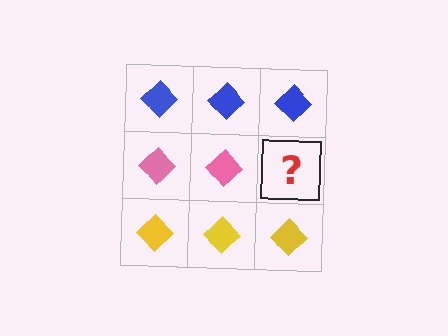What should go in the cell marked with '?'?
The missing cell should contain a pink diamond.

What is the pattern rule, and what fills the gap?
The rule is that each row has a consistent color. The gap should be filled with a pink diamond.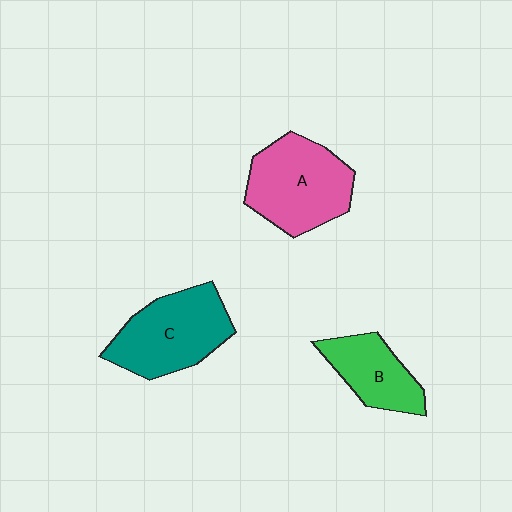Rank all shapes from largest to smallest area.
From largest to smallest: A (pink), C (teal), B (green).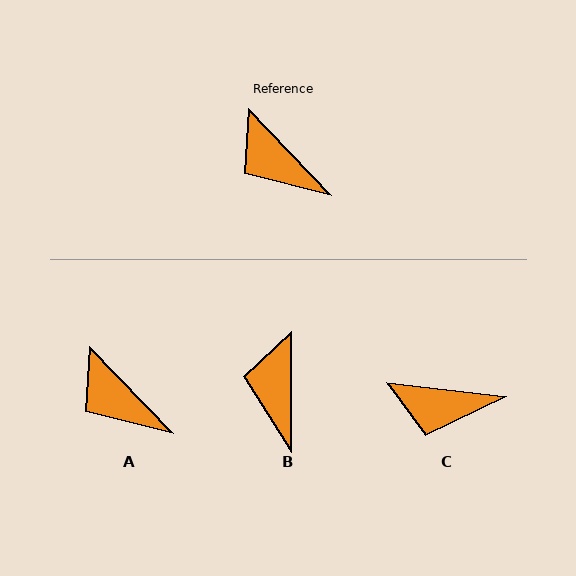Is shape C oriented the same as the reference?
No, it is off by about 40 degrees.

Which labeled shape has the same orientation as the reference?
A.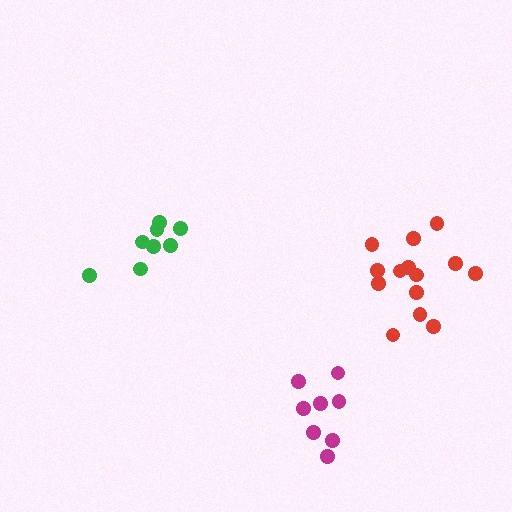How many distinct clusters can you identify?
There are 3 distinct clusters.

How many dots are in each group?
Group 1: 14 dots, Group 2: 8 dots, Group 3: 8 dots (30 total).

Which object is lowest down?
The magenta cluster is bottommost.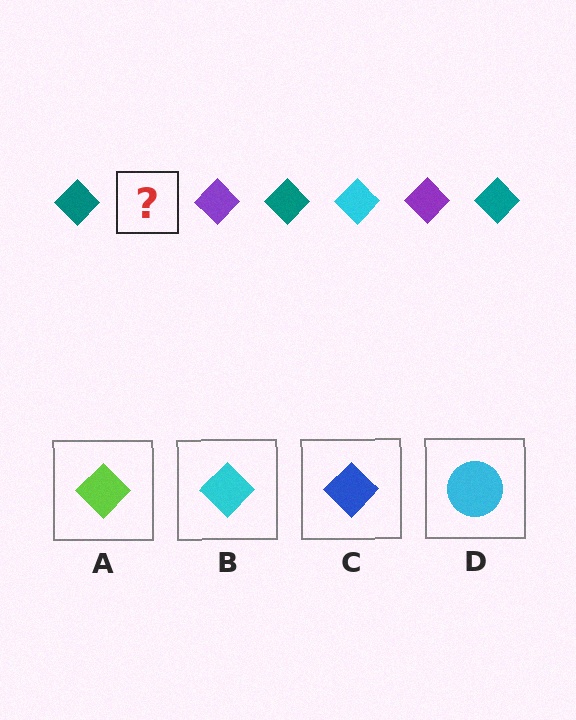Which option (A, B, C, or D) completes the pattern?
B.